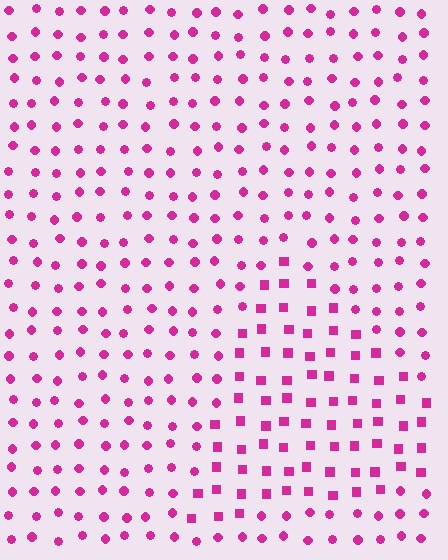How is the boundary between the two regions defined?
The boundary is defined by a change in element shape: squares inside vs. circles outside. All elements share the same color and spacing.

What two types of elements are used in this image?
The image uses squares inside the triangle region and circles outside it.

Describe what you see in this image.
The image is filled with small magenta elements arranged in a uniform grid. A triangle-shaped region contains squares, while the surrounding area contains circles. The boundary is defined purely by the change in element shape.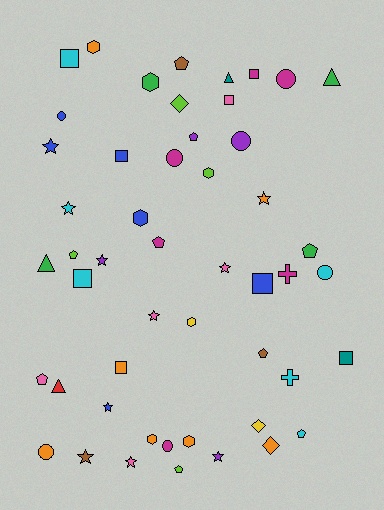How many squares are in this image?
There are 8 squares.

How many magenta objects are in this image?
There are 6 magenta objects.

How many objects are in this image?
There are 50 objects.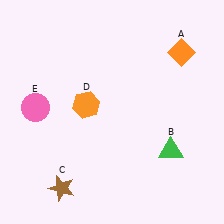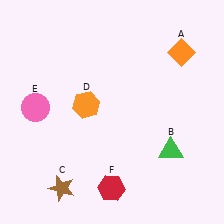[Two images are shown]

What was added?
A red hexagon (F) was added in Image 2.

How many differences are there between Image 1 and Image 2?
There is 1 difference between the two images.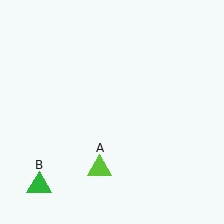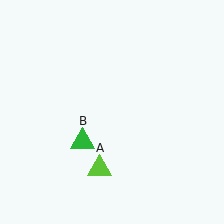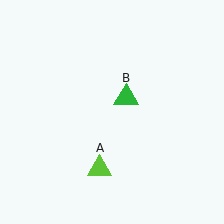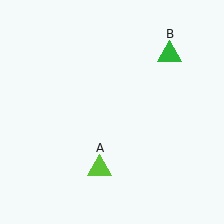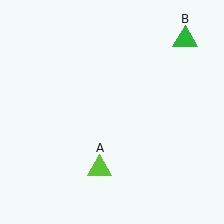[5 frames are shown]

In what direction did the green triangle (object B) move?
The green triangle (object B) moved up and to the right.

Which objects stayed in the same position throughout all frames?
Lime triangle (object A) remained stationary.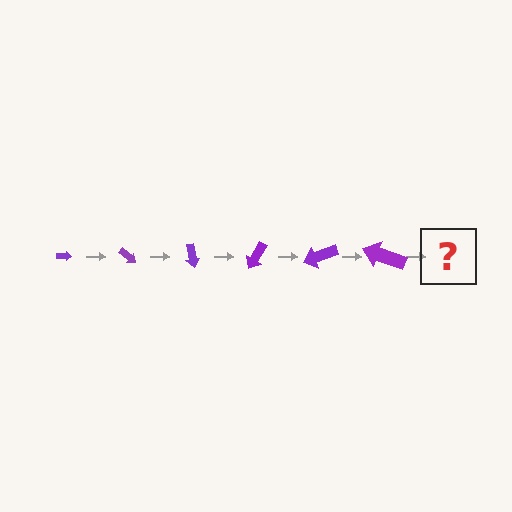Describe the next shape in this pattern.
It should be an arrow, larger than the previous one and rotated 240 degrees from the start.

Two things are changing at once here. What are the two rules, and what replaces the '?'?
The two rules are that the arrow grows larger each step and it rotates 40 degrees each step. The '?' should be an arrow, larger than the previous one and rotated 240 degrees from the start.